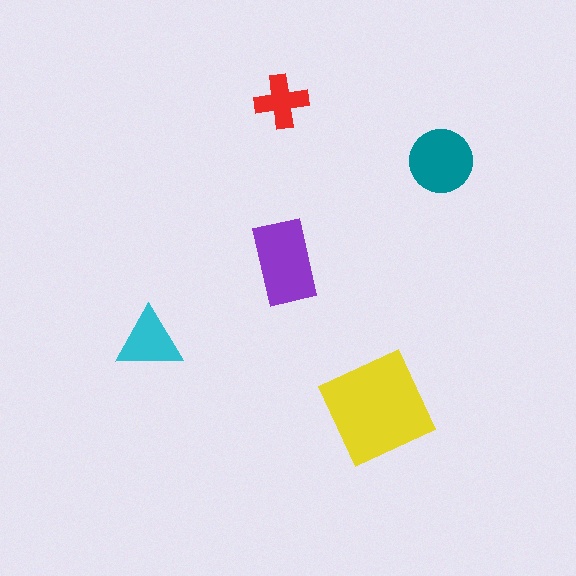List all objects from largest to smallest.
The yellow square, the purple rectangle, the teal circle, the cyan triangle, the red cross.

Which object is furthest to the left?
The cyan triangle is leftmost.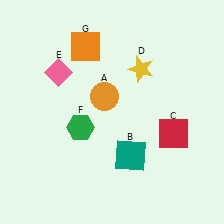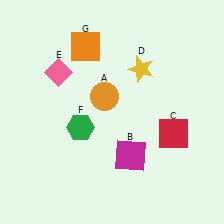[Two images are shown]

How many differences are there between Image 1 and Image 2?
There is 1 difference between the two images.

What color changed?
The square (B) changed from teal in Image 1 to magenta in Image 2.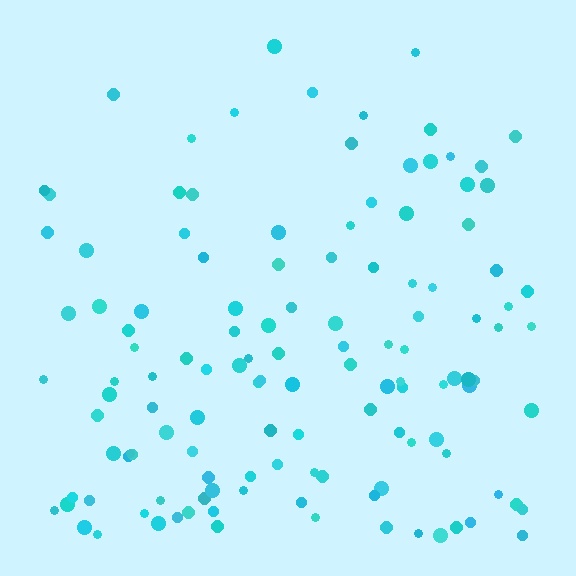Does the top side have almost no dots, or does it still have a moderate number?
Still a moderate number, just noticeably fewer than the bottom.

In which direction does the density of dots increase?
From top to bottom, with the bottom side densest.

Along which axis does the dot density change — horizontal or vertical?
Vertical.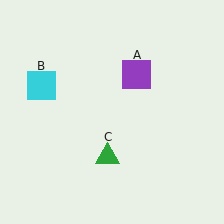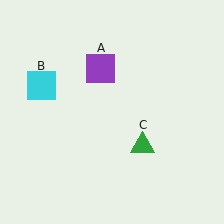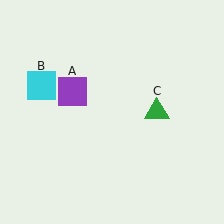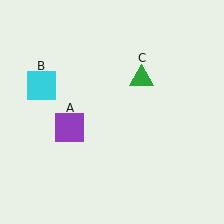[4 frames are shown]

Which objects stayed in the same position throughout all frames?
Cyan square (object B) remained stationary.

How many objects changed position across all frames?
2 objects changed position: purple square (object A), green triangle (object C).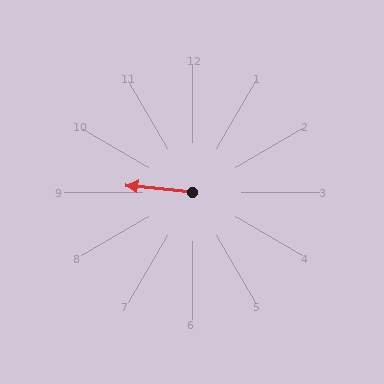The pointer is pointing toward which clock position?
Roughly 9 o'clock.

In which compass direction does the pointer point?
West.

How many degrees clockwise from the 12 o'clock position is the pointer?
Approximately 276 degrees.